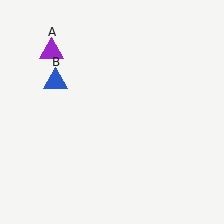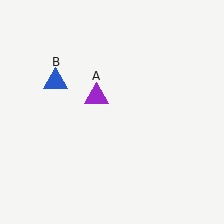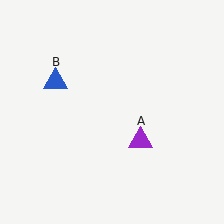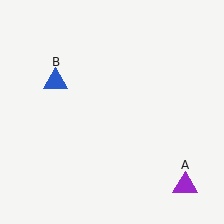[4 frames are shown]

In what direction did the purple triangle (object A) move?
The purple triangle (object A) moved down and to the right.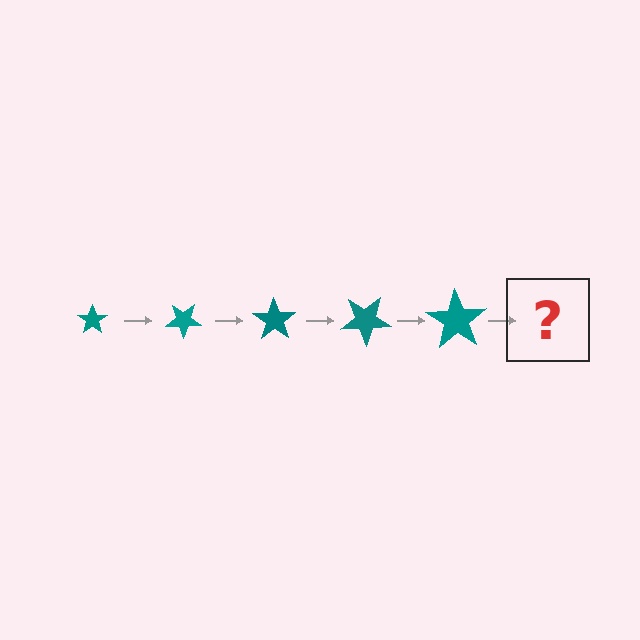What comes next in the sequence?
The next element should be a star, larger than the previous one and rotated 175 degrees from the start.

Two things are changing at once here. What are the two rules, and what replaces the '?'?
The two rules are that the star grows larger each step and it rotates 35 degrees each step. The '?' should be a star, larger than the previous one and rotated 175 degrees from the start.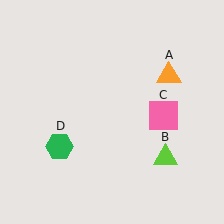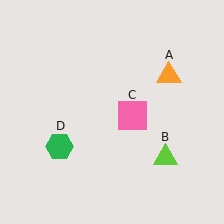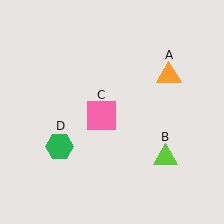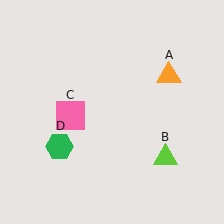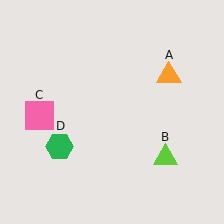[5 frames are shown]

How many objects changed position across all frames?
1 object changed position: pink square (object C).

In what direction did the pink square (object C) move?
The pink square (object C) moved left.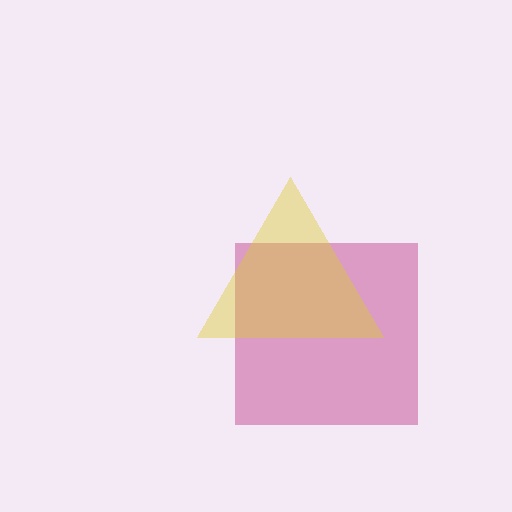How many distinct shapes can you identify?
There are 2 distinct shapes: a magenta square, a yellow triangle.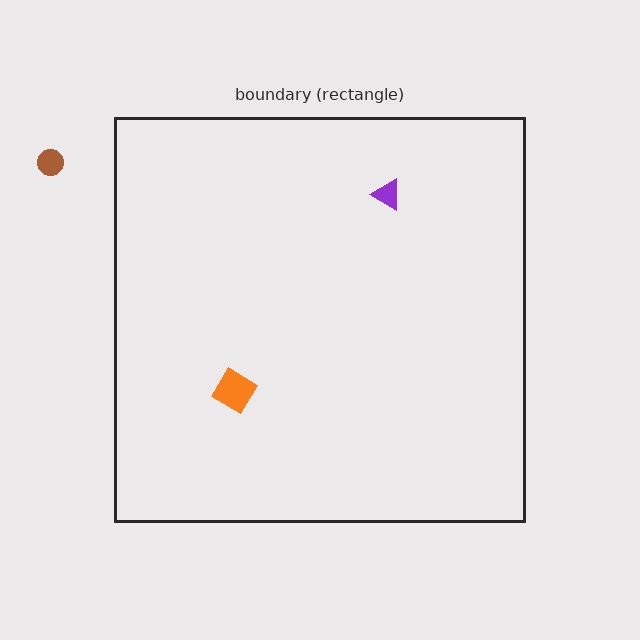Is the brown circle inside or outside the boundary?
Outside.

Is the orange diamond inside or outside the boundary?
Inside.